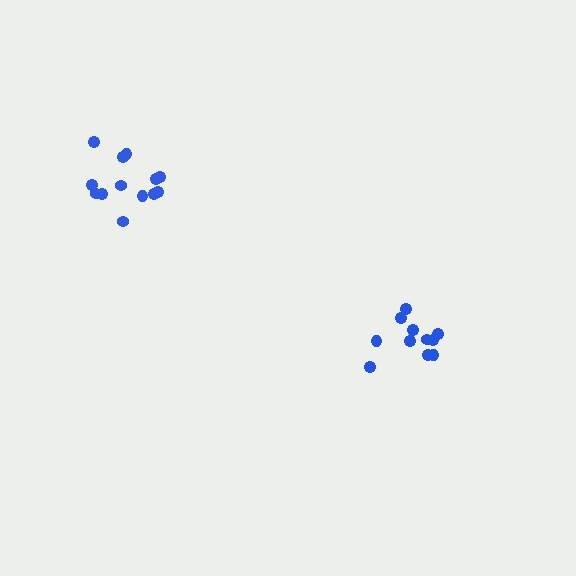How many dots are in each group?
Group 1: 11 dots, Group 2: 13 dots (24 total).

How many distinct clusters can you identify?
There are 2 distinct clusters.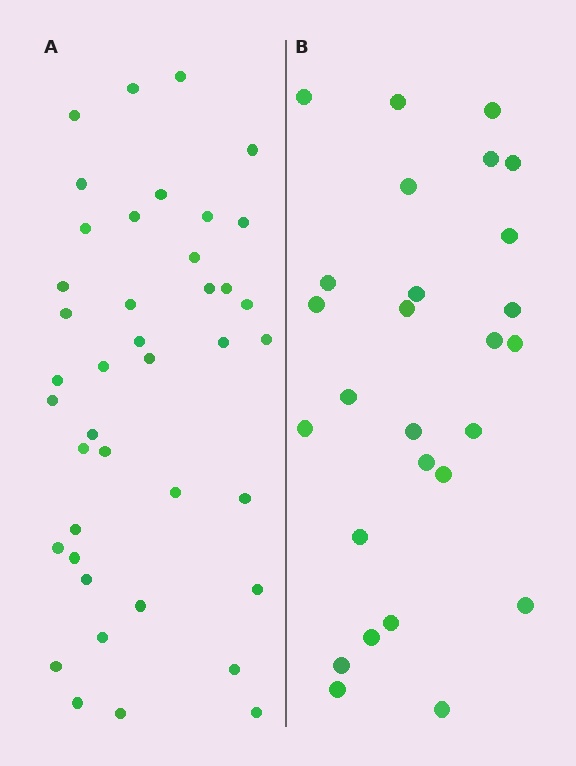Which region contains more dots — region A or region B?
Region A (the left region) has more dots.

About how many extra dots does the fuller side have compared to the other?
Region A has approximately 15 more dots than region B.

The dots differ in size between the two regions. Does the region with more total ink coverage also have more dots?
No. Region B has more total ink coverage because its dots are larger, but region A actually contains more individual dots. Total area can be misleading — the number of items is what matters here.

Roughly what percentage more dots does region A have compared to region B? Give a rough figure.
About 50% more.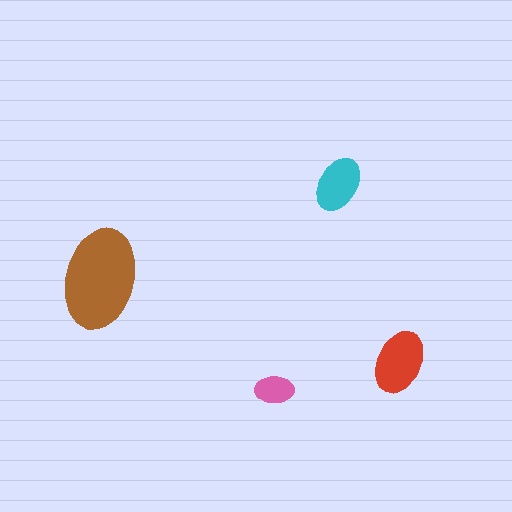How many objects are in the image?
There are 4 objects in the image.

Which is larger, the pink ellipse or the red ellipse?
The red one.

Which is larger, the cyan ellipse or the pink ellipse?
The cyan one.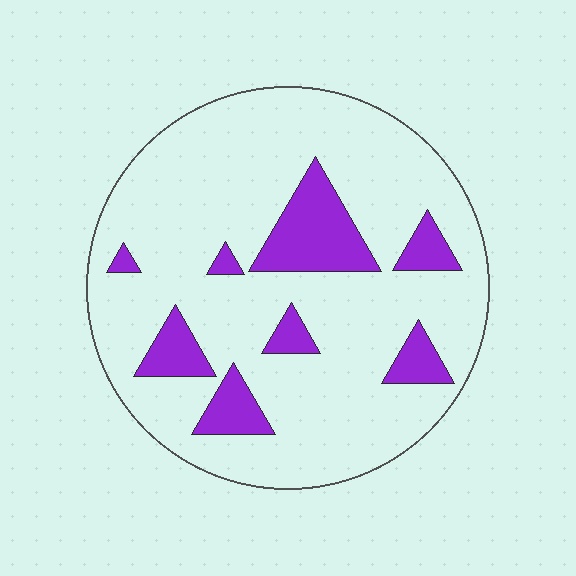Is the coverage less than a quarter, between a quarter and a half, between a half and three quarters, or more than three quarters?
Less than a quarter.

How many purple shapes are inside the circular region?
8.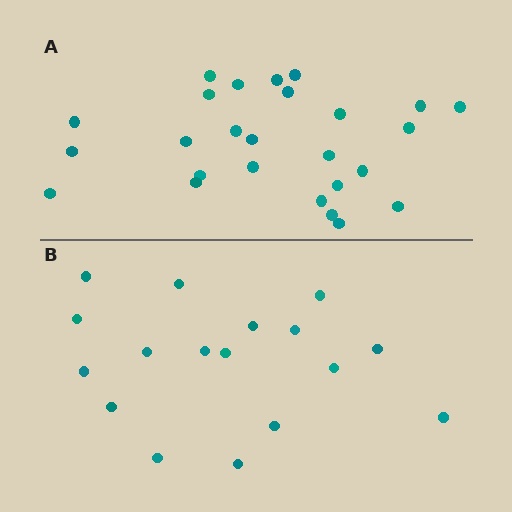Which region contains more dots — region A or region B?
Region A (the top region) has more dots.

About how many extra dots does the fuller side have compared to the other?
Region A has roughly 8 or so more dots than region B.